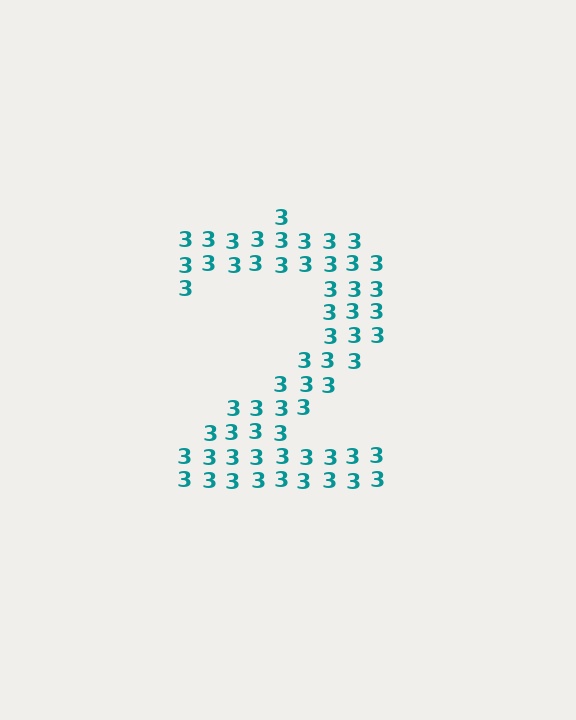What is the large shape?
The large shape is the digit 2.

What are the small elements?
The small elements are digit 3's.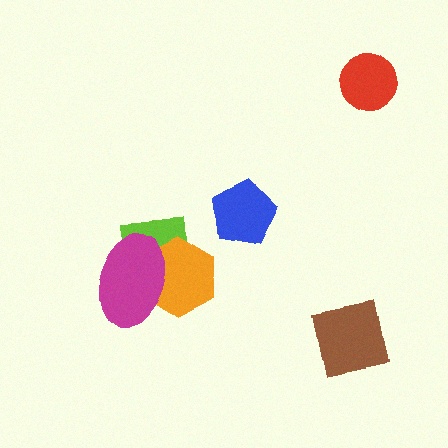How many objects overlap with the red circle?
0 objects overlap with the red circle.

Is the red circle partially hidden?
No, no other shape covers it.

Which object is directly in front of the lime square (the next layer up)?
The orange hexagon is directly in front of the lime square.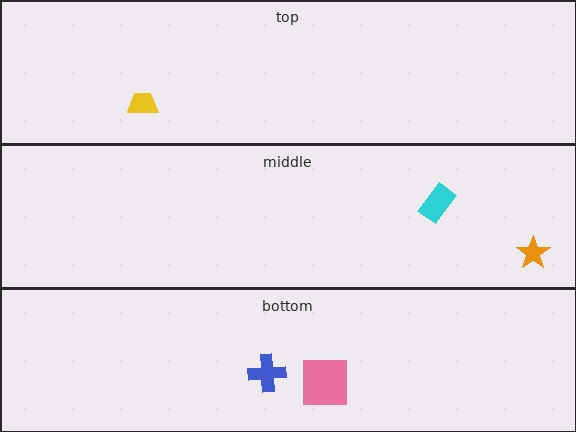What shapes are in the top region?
The yellow trapezoid.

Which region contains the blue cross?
The bottom region.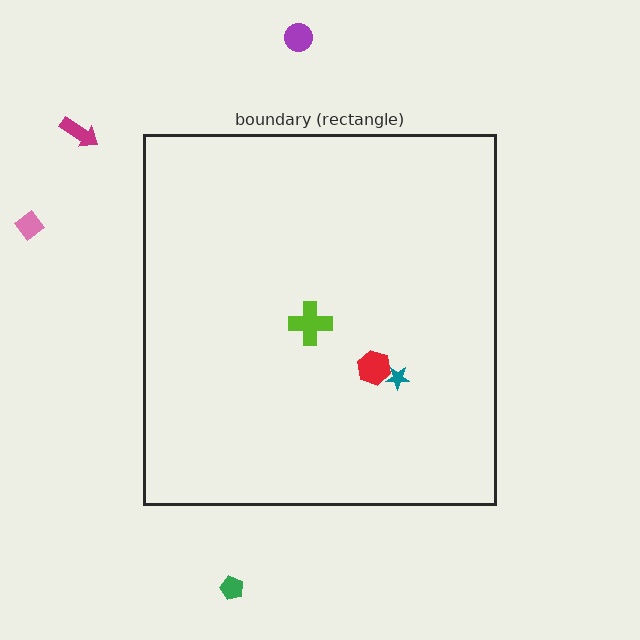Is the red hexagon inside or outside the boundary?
Inside.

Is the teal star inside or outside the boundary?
Inside.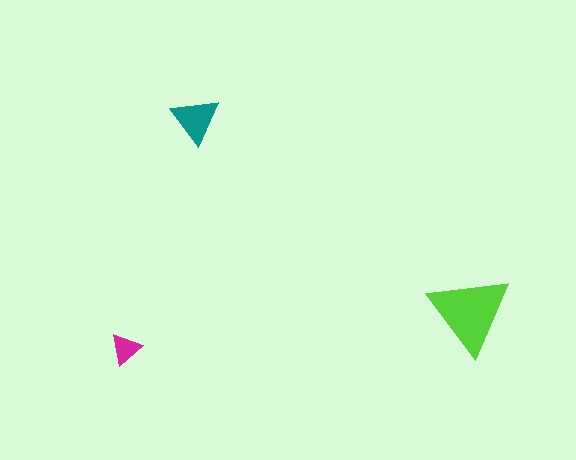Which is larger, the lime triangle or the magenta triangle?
The lime one.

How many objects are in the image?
There are 3 objects in the image.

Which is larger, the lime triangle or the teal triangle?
The lime one.